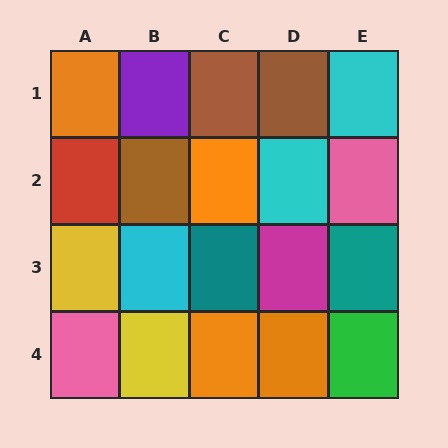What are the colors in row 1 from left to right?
Orange, purple, brown, brown, cyan.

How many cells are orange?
4 cells are orange.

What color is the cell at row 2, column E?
Pink.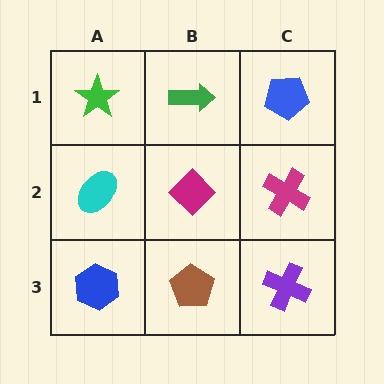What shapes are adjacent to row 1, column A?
A cyan ellipse (row 2, column A), a green arrow (row 1, column B).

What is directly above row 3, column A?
A cyan ellipse.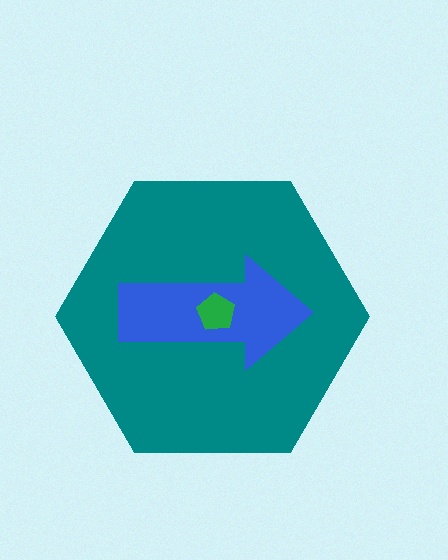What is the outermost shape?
The teal hexagon.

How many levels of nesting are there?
3.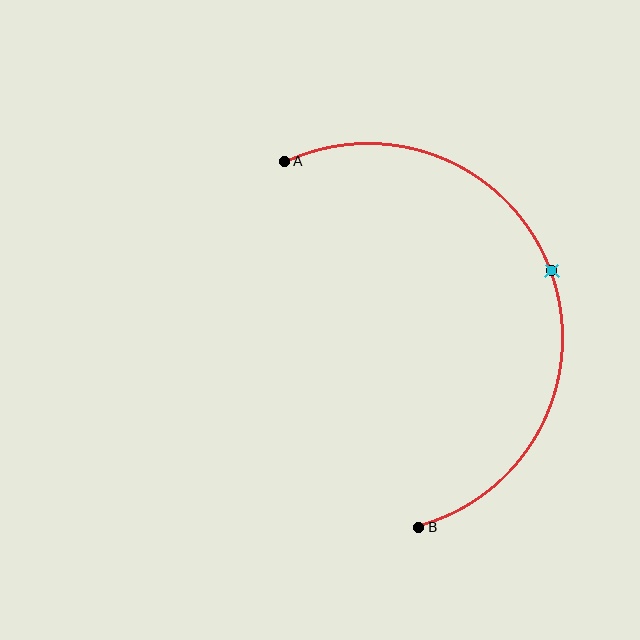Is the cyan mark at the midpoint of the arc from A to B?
Yes. The cyan mark lies on the arc at equal arc-length from both A and B — it is the arc midpoint.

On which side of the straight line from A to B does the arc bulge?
The arc bulges to the right of the straight line connecting A and B.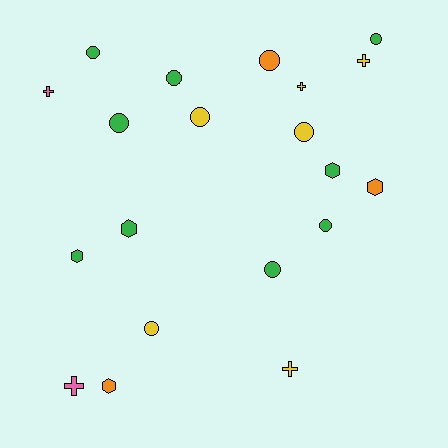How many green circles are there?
There are 6 green circles.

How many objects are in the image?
There are 20 objects.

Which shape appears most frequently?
Circle, with 10 objects.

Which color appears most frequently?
Green, with 9 objects.